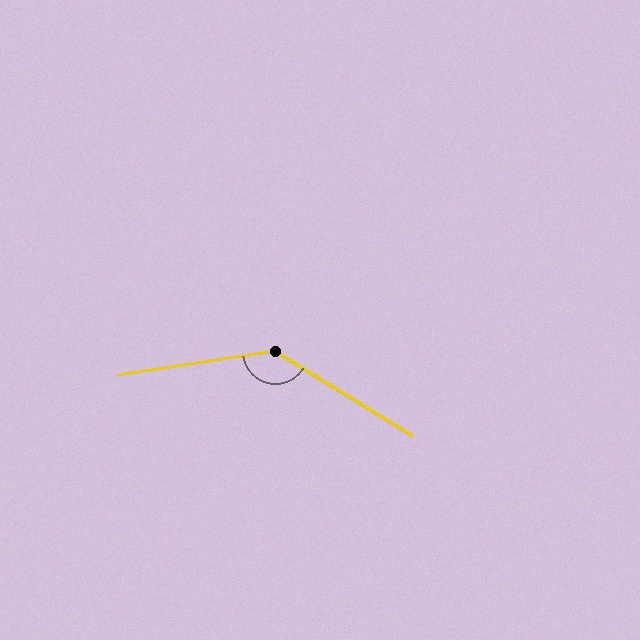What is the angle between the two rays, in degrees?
Approximately 139 degrees.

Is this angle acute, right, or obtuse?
It is obtuse.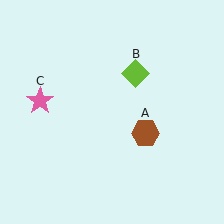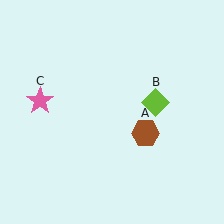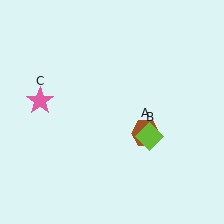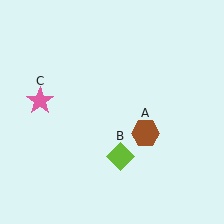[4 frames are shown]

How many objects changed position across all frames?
1 object changed position: lime diamond (object B).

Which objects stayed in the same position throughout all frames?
Brown hexagon (object A) and pink star (object C) remained stationary.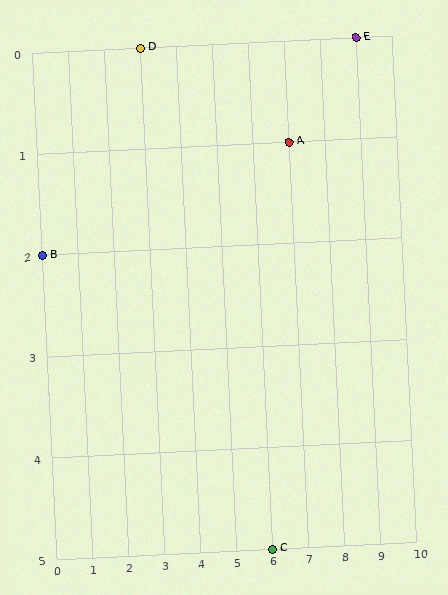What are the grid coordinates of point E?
Point E is at grid coordinates (9, 0).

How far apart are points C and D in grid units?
Points C and D are 3 columns and 5 rows apart (about 5.8 grid units diagonally).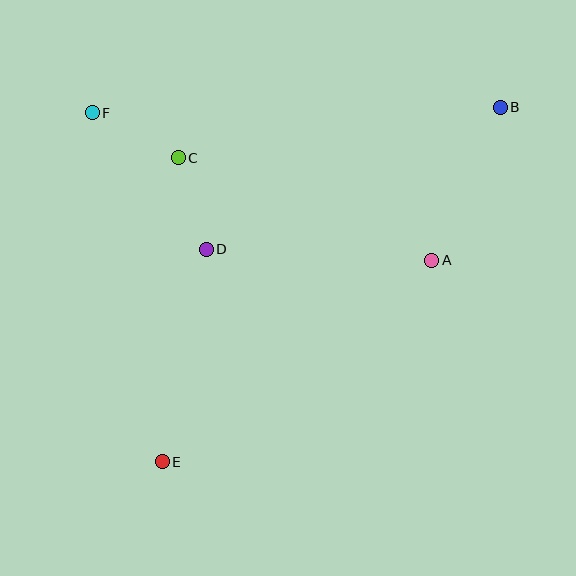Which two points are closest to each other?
Points C and D are closest to each other.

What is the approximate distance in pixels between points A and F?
The distance between A and F is approximately 370 pixels.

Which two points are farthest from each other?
Points B and E are farthest from each other.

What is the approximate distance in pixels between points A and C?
The distance between A and C is approximately 273 pixels.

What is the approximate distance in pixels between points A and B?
The distance between A and B is approximately 167 pixels.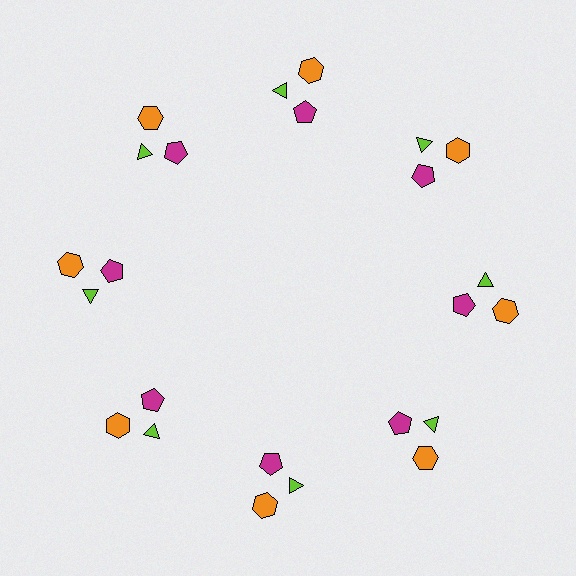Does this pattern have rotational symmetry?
Yes, this pattern has 8-fold rotational symmetry. It looks the same after rotating 45 degrees around the center.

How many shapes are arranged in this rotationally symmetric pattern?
There are 24 shapes, arranged in 8 groups of 3.